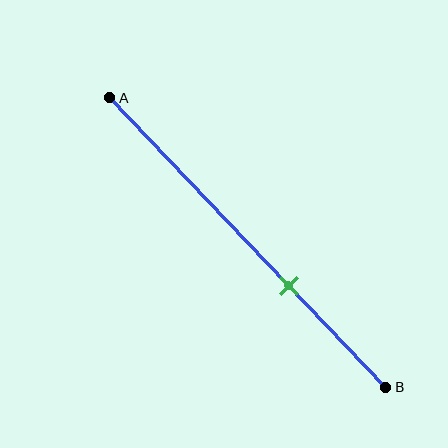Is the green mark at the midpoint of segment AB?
No, the mark is at about 65% from A, not at the 50% midpoint.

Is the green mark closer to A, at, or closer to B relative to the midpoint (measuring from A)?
The green mark is closer to point B than the midpoint of segment AB.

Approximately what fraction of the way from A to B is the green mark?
The green mark is approximately 65% of the way from A to B.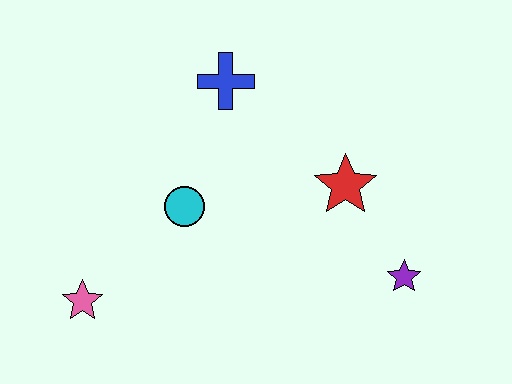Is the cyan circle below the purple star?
No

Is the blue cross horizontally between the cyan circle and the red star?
Yes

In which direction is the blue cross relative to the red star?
The blue cross is to the left of the red star.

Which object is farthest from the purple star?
The pink star is farthest from the purple star.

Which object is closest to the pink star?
The cyan circle is closest to the pink star.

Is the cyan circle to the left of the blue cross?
Yes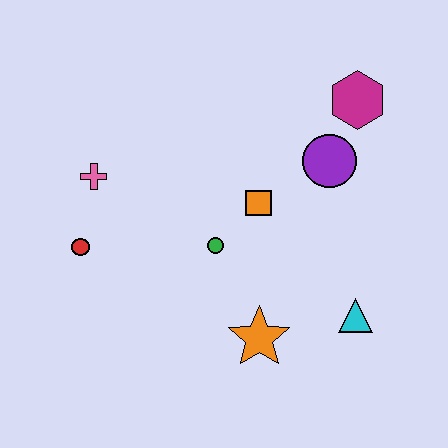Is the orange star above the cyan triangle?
No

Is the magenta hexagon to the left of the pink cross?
No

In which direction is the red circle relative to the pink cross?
The red circle is below the pink cross.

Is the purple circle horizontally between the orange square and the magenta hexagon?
Yes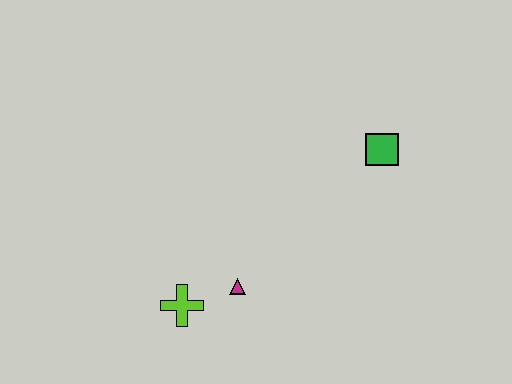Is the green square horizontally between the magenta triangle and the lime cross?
No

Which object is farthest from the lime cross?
The green square is farthest from the lime cross.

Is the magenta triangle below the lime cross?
No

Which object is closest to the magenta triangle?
The lime cross is closest to the magenta triangle.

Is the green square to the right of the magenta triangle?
Yes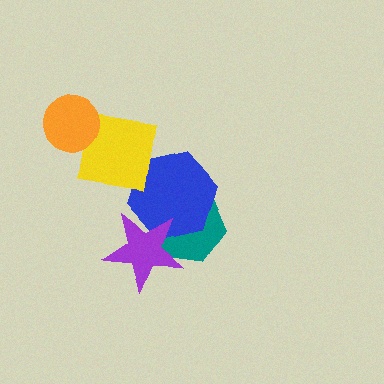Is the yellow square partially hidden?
Yes, it is partially covered by another shape.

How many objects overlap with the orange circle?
1 object overlaps with the orange circle.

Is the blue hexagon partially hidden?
Yes, it is partially covered by another shape.